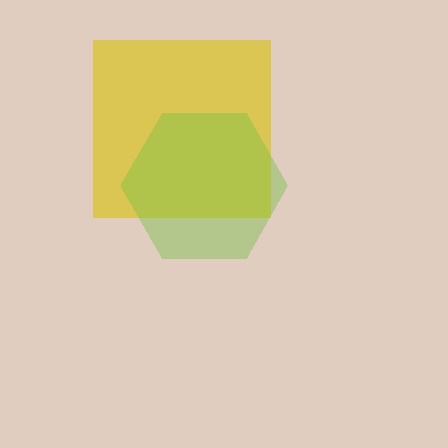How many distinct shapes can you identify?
There are 2 distinct shapes: a yellow square, a lime hexagon.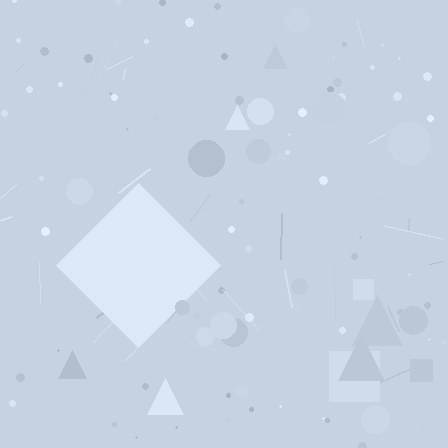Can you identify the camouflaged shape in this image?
The camouflaged shape is a diamond.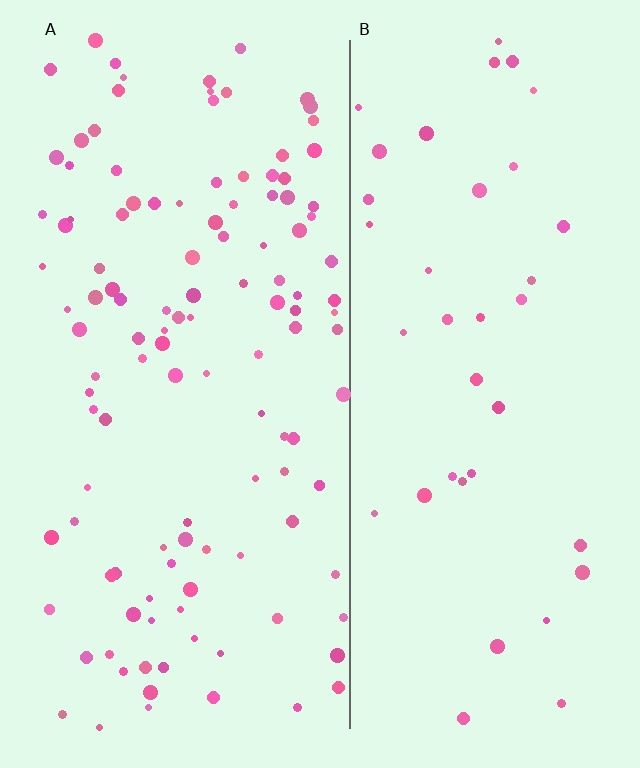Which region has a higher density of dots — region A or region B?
A (the left).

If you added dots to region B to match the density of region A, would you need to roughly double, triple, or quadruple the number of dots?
Approximately triple.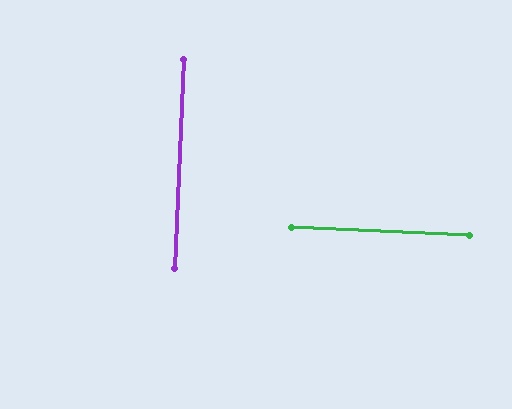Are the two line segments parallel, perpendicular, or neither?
Perpendicular — they meet at approximately 90°.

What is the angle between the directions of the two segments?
Approximately 90 degrees.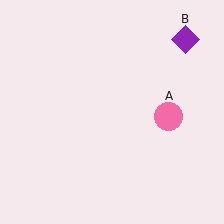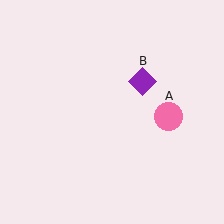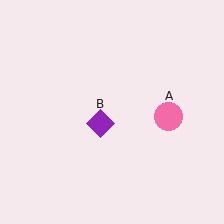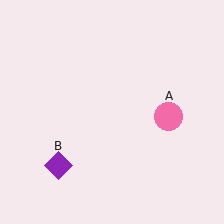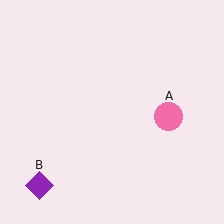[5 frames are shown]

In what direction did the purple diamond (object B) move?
The purple diamond (object B) moved down and to the left.